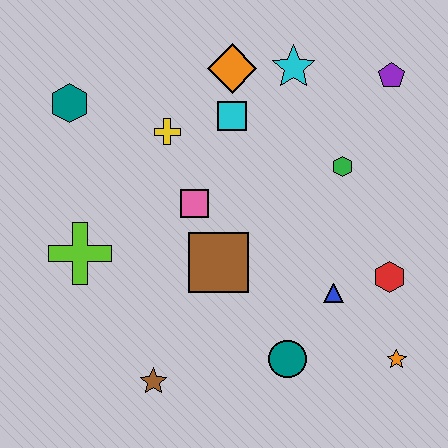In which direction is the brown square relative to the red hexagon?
The brown square is to the left of the red hexagon.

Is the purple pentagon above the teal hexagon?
Yes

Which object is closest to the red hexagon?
The blue triangle is closest to the red hexagon.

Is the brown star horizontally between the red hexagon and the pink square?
No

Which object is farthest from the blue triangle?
The teal hexagon is farthest from the blue triangle.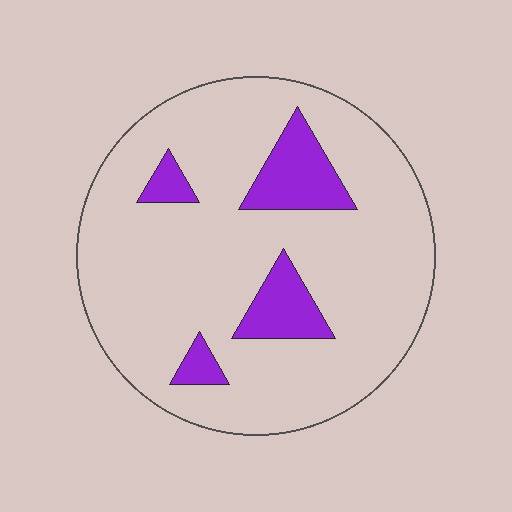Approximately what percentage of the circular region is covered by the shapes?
Approximately 15%.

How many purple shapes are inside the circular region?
4.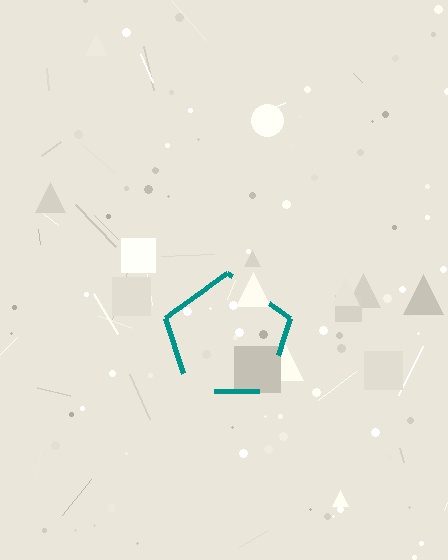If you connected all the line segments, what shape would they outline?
They would outline a pentagon.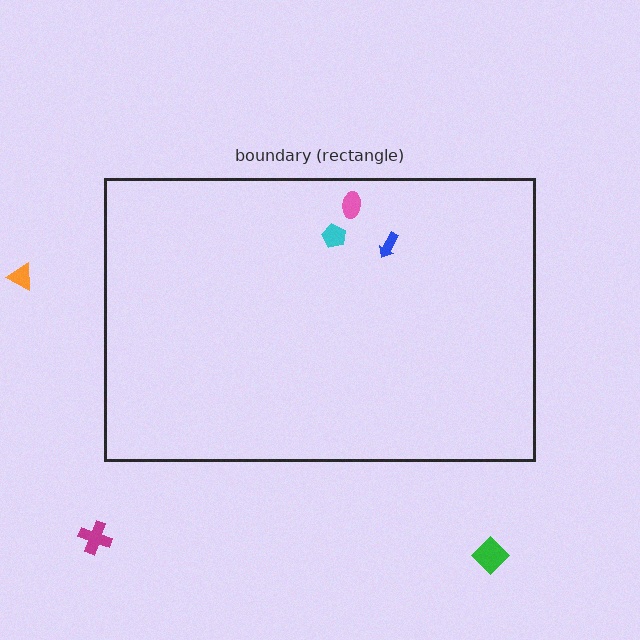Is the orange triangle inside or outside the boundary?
Outside.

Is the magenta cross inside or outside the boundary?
Outside.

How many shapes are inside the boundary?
3 inside, 3 outside.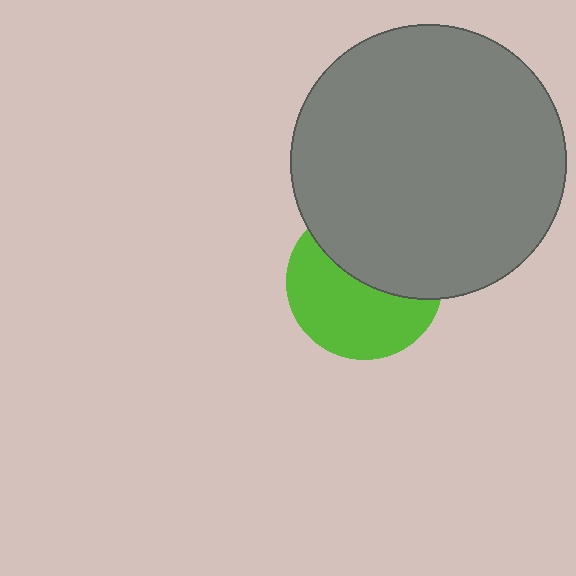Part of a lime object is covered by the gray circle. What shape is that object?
It is a circle.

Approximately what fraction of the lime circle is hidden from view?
Roughly 46% of the lime circle is hidden behind the gray circle.